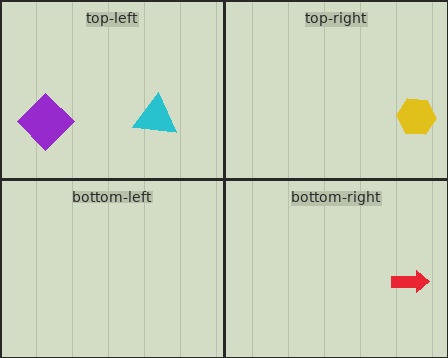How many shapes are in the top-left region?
2.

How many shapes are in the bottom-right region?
1.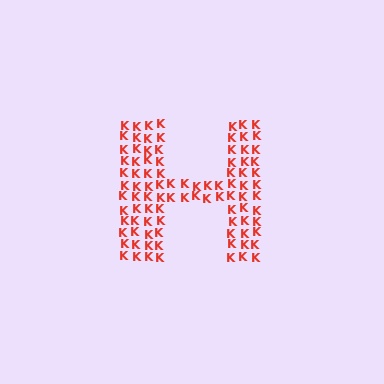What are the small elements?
The small elements are letter K's.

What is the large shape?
The large shape is the letter H.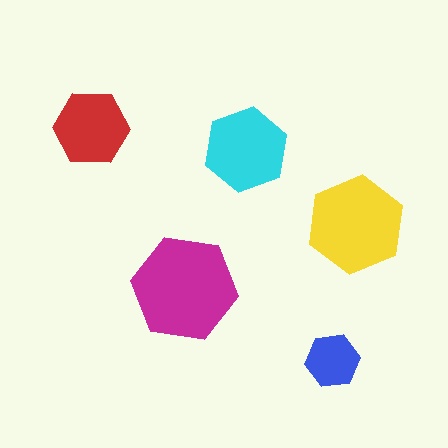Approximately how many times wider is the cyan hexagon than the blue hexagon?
About 1.5 times wider.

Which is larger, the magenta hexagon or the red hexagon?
The magenta one.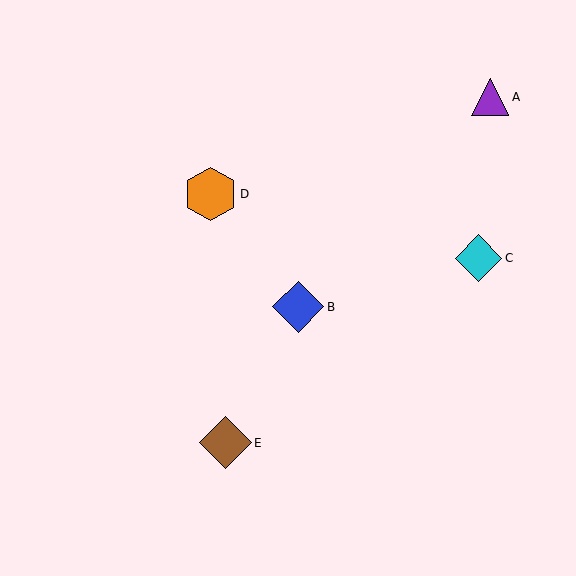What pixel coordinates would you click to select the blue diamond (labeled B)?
Click at (298, 307) to select the blue diamond B.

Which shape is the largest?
The orange hexagon (labeled D) is the largest.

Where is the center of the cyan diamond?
The center of the cyan diamond is at (479, 258).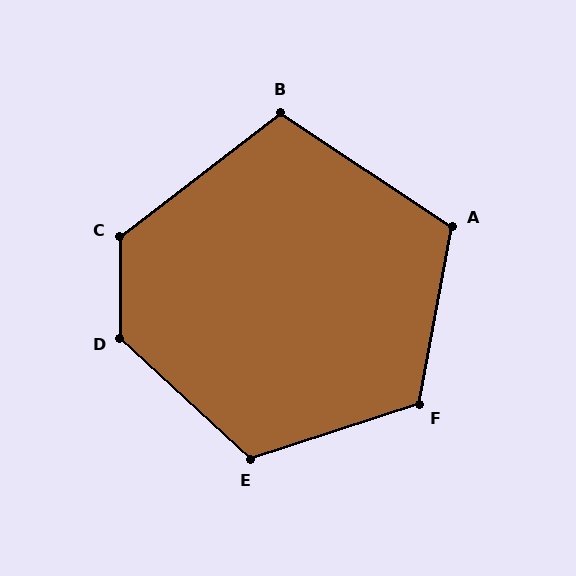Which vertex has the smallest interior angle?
B, at approximately 109 degrees.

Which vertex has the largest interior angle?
D, at approximately 133 degrees.